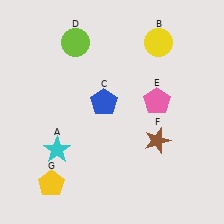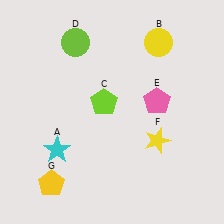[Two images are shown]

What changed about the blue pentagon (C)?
In Image 1, C is blue. In Image 2, it changed to lime.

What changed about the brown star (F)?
In Image 1, F is brown. In Image 2, it changed to yellow.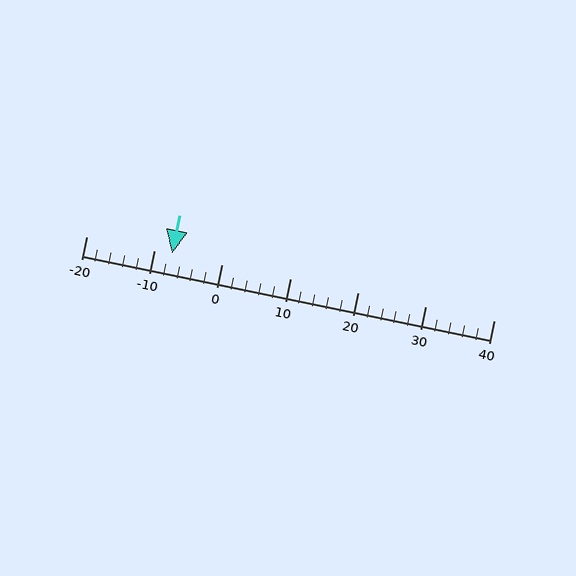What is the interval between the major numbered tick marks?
The major tick marks are spaced 10 units apart.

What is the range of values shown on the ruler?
The ruler shows values from -20 to 40.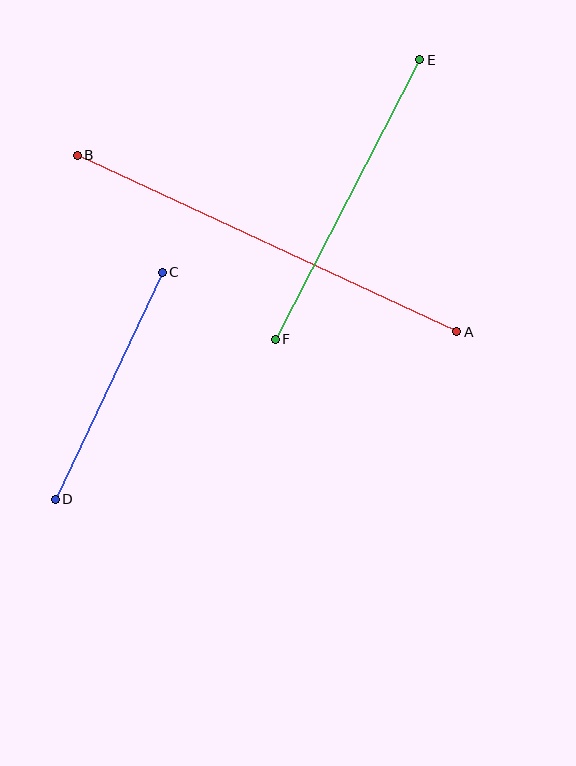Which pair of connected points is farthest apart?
Points A and B are farthest apart.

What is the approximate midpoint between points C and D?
The midpoint is at approximately (109, 386) pixels.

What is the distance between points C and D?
The distance is approximately 251 pixels.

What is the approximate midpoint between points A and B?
The midpoint is at approximately (267, 244) pixels.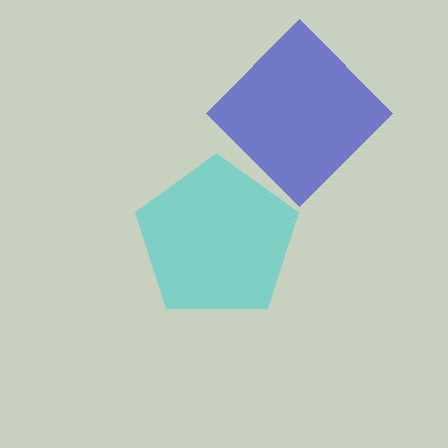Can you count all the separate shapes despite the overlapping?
Yes, there are 2 separate shapes.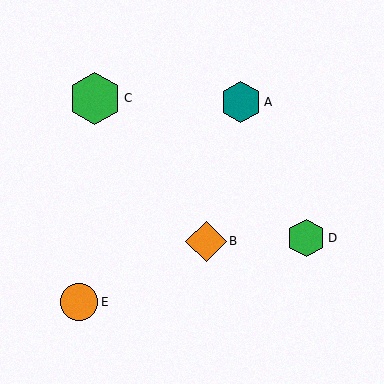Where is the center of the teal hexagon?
The center of the teal hexagon is at (241, 102).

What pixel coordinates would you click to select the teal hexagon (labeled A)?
Click at (241, 102) to select the teal hexagon A.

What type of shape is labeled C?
Shape C is a green hexagon.